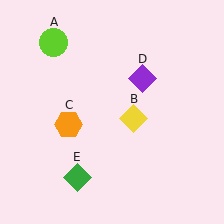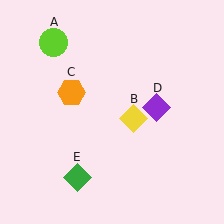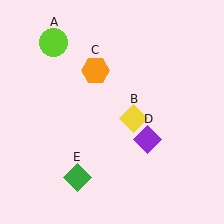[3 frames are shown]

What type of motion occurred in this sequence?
The orange hexagon (object C), purple diamond (object D) rotated clockwise around the center of the scene.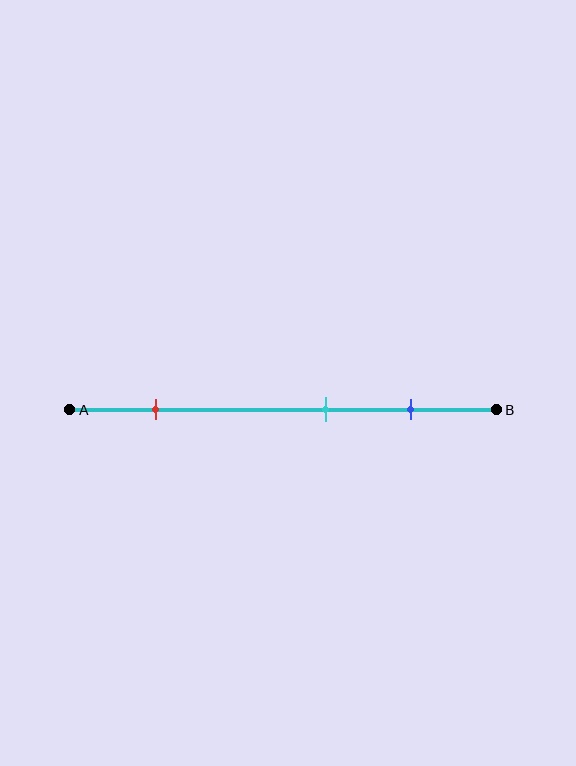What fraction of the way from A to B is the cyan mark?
The cyan mark is approximately 60% (0.6) of the way from A to B.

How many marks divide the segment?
There are 3 marks dividing the segment.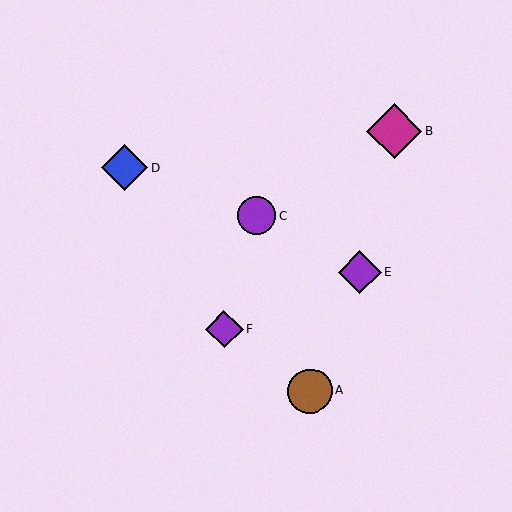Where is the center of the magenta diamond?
The center of the magenta diamond is at (394, 131).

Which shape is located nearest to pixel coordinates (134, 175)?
The blue diamond (labeled D) at (125, 168) is nearest to that location.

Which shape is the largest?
The magenta diamond (labeled B) is the largest.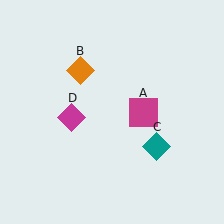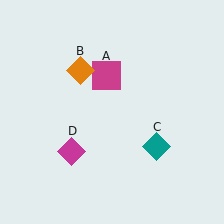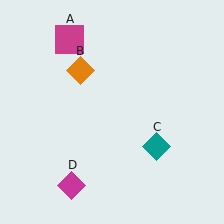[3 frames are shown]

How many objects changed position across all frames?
2 objects changed position: magenta square (object A), magenta diamond (object D).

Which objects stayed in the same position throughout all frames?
Orange diamond (object B) and teal diamond (object C) remained stationary.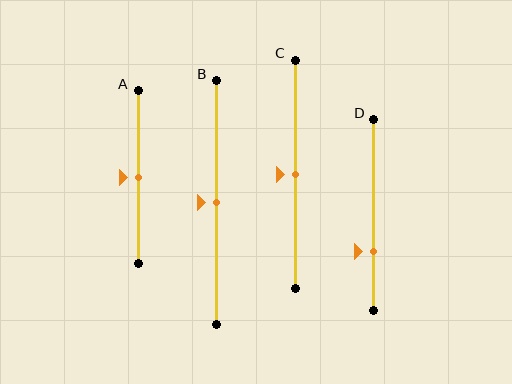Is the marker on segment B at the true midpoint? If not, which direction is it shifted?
Yes, the marker on segment B is at the true midpoint.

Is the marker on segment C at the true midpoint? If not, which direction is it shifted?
Yes, the marker on segment C is at the true midpoint.